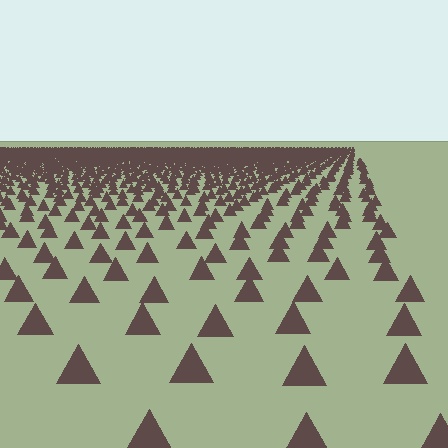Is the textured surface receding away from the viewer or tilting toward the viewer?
The surface is receding away from the viewer. Texture elements get smaller and denser toward the top.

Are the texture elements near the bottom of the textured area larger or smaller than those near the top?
Larger. Near the bottom, elements are closer to the viewer and appear at a bigger on-screen size.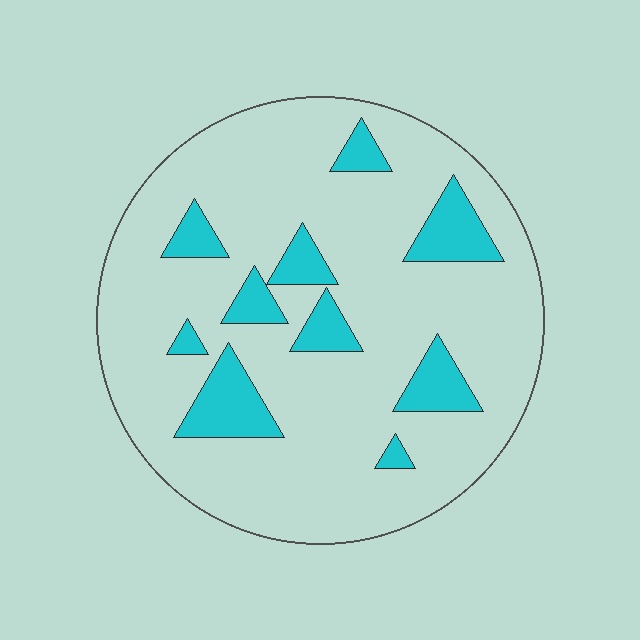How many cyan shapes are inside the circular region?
10.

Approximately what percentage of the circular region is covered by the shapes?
Approximately 15%.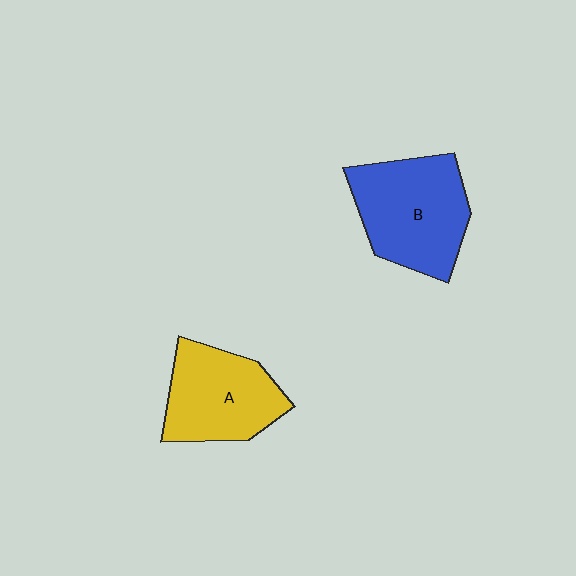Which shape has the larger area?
Shape B (blue).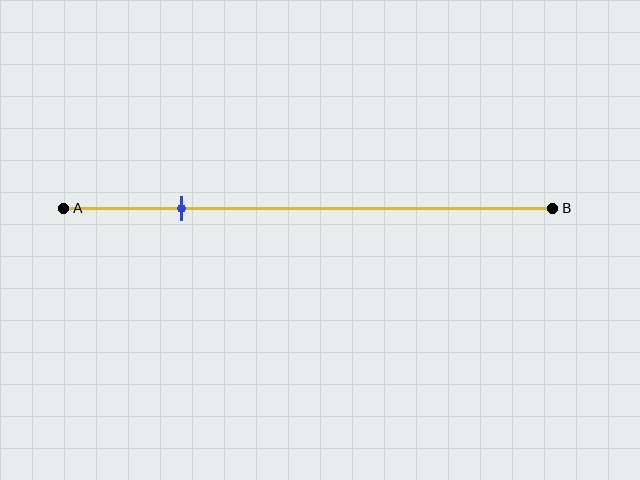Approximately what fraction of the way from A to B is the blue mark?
The blue mark is approximately 25% of the way from A to B.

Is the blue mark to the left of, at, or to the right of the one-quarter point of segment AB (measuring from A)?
The blue mark is approximately at the one-quarter point of segment AB.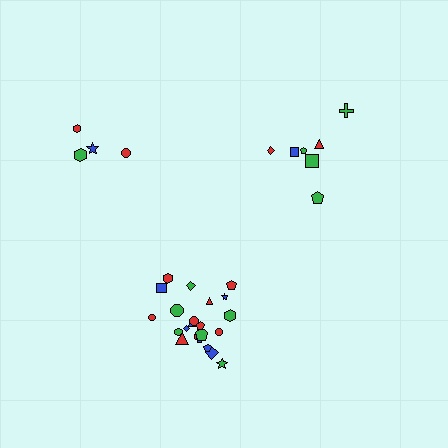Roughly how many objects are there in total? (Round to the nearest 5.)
Roughly 35 objects in total.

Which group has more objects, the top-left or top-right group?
The top-right group.